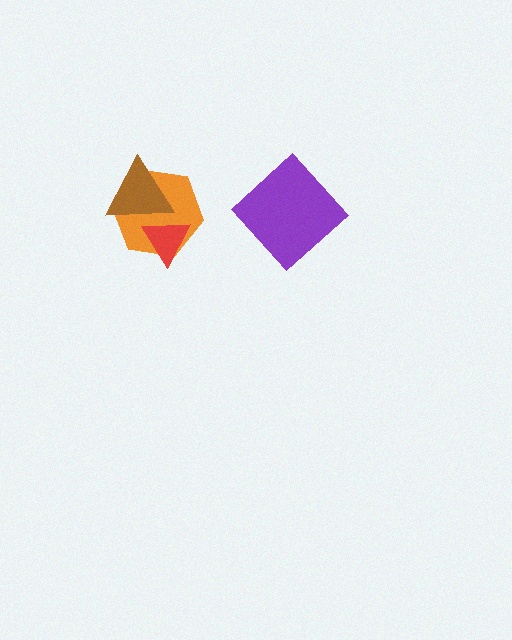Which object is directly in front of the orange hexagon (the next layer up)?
The red triangle is directly in front of the orange hexagon.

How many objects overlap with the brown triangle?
2 objects overlap with the brown triangle.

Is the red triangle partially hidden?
Yes, it is partially covered by another shape.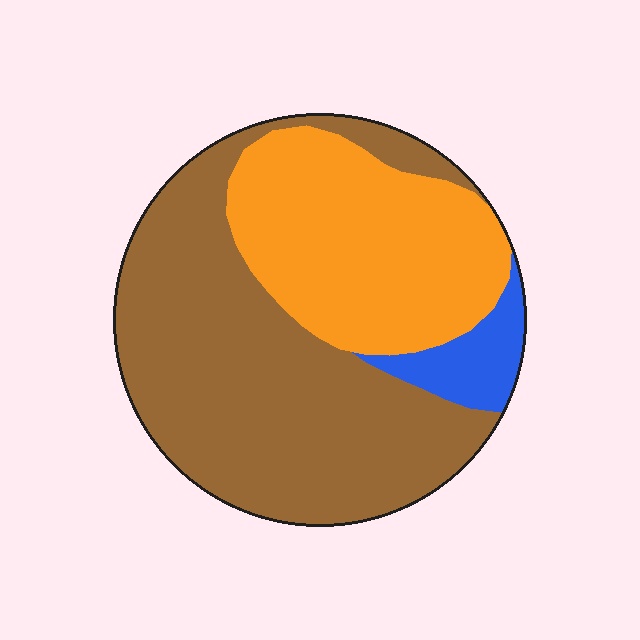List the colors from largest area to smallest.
From largest to smallest: brown, orange, blue.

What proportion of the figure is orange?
Orange covers 34% of the figure.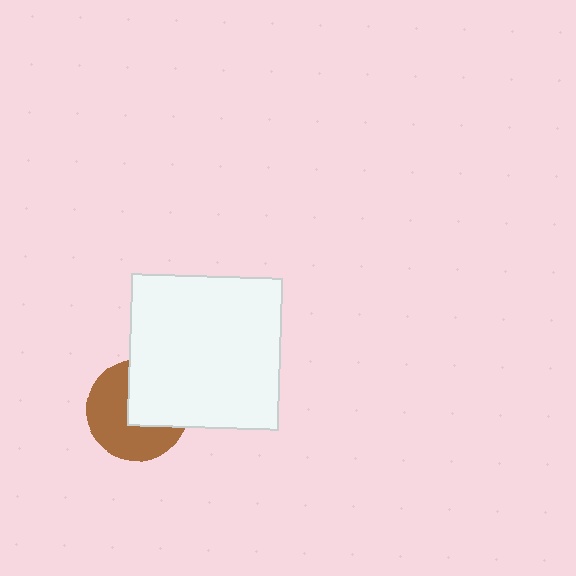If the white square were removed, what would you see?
You would see the complete brown circle.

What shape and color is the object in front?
The object in front is a white square.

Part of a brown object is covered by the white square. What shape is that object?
It is a circle.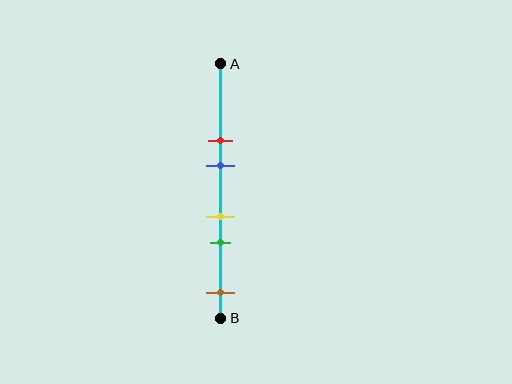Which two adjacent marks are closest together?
The yellow and green marks are the closest adjacent pair.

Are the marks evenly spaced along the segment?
No, the marks are not evenly spaced.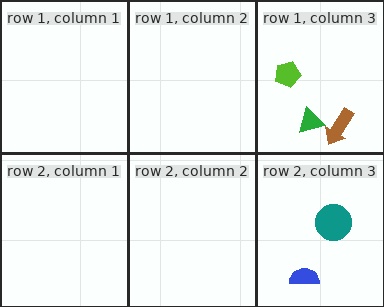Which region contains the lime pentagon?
The row 1, column 3 region.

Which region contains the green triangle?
The row 1, column 3 region.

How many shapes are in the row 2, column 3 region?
2.